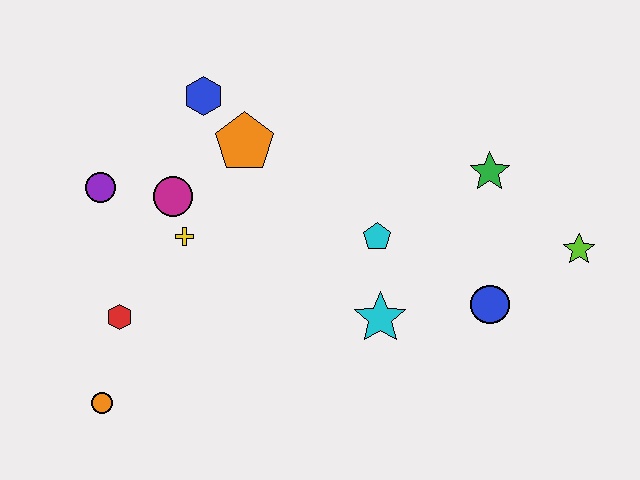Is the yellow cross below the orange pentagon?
Yes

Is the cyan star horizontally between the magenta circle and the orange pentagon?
No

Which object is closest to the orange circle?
The red hexagon is closest to the orange circle.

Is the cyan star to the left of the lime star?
Yes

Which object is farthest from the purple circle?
The lime star is farthest from the purple circle.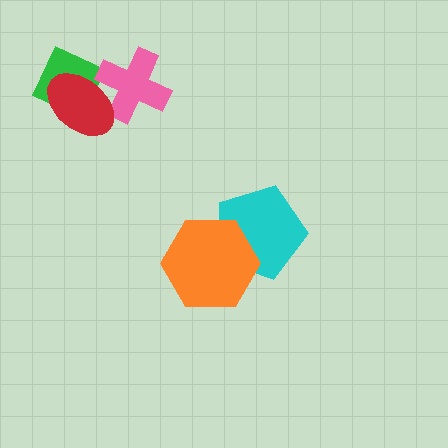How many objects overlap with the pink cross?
1 object overlaps with the pink cross.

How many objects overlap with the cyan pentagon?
1 object overlaps with the cyan pentagon.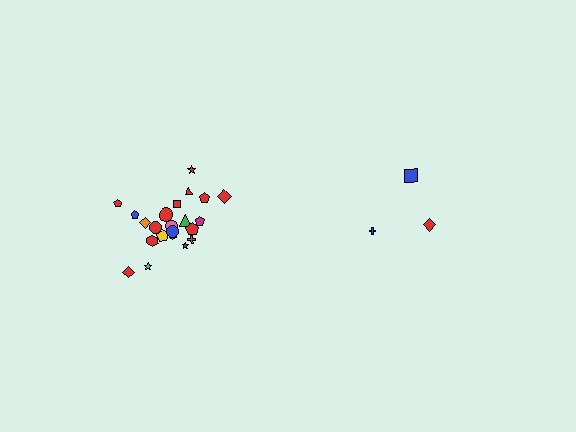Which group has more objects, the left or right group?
The left group.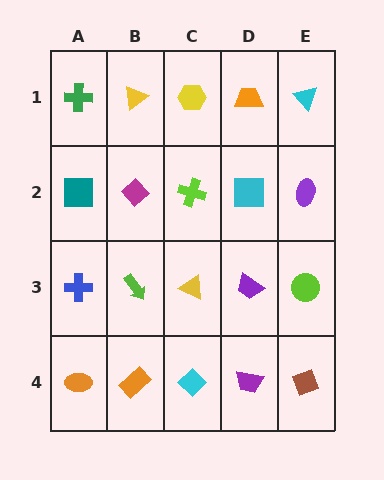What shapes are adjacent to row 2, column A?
A green cross (row 1, column A), a blue cross (row 3, column A), a magenta diamond (row 2, column B).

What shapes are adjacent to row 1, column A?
A teal square (row 2, column A), a yellow triangle (row 1, column B).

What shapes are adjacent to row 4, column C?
A yellow triangle (row 3, column C), an orange rectangle (row 4, column B), a purple trapezoid (row 4, column D).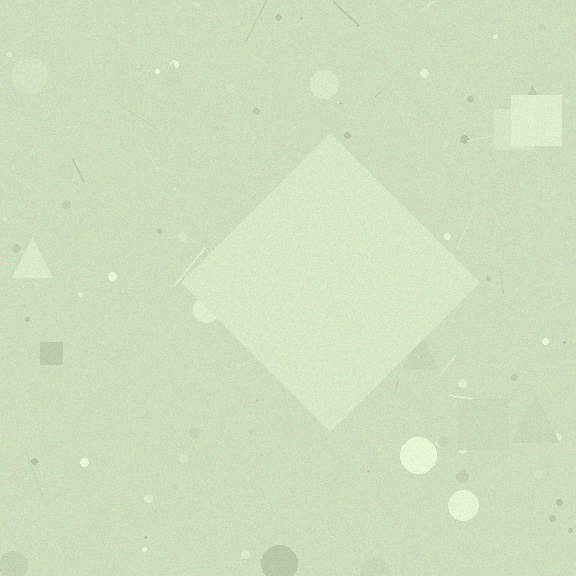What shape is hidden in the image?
A diamond is hidden in the image.